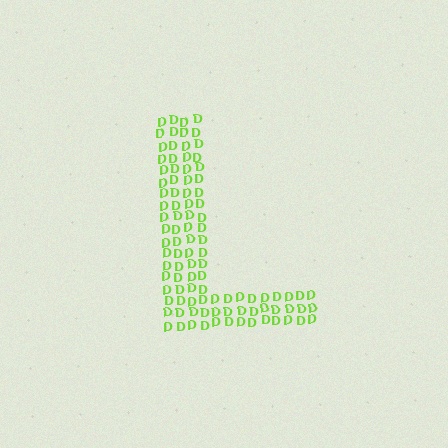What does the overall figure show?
The overall figure shows the letter L.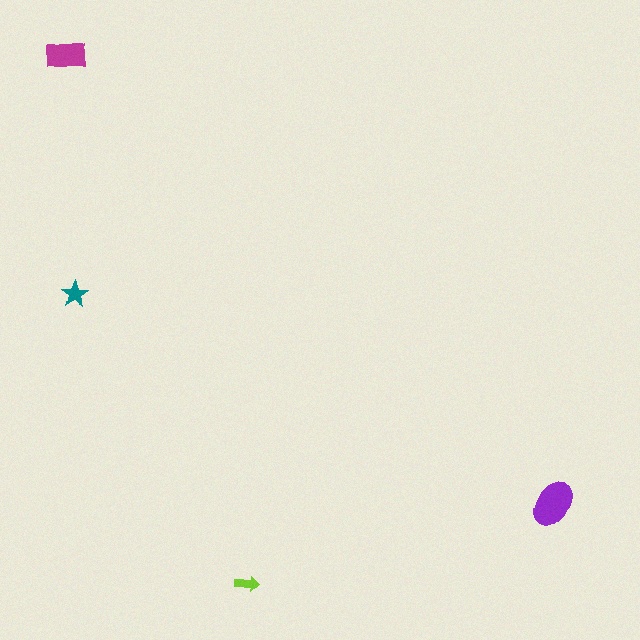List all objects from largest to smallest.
The purple ellipse, the magenta rectangle, the teal star, the lime arrow.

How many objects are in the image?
There are 4 objects in the image.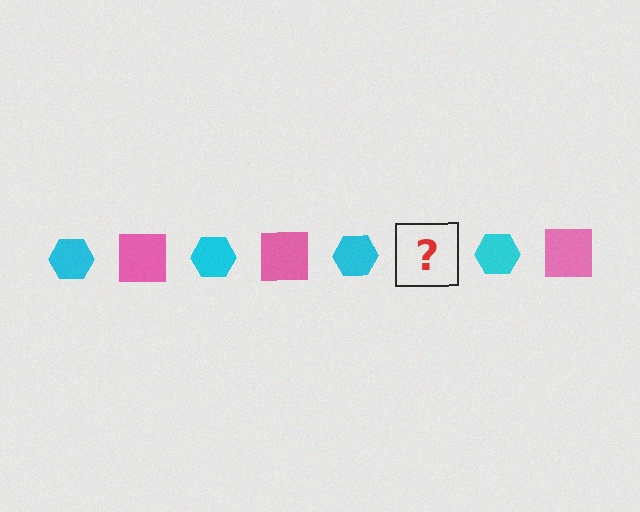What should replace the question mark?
The question mark should be replaced with a pink square.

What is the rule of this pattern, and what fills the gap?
The rule is that the pattern alternates between cyan hexagon and pink square. The gap should be filled with a pink square.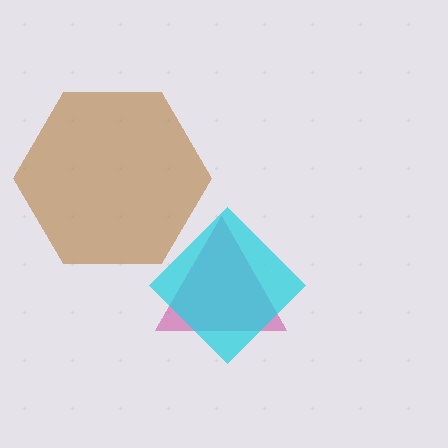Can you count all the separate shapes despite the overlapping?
Yes, there are 3 separate shapes.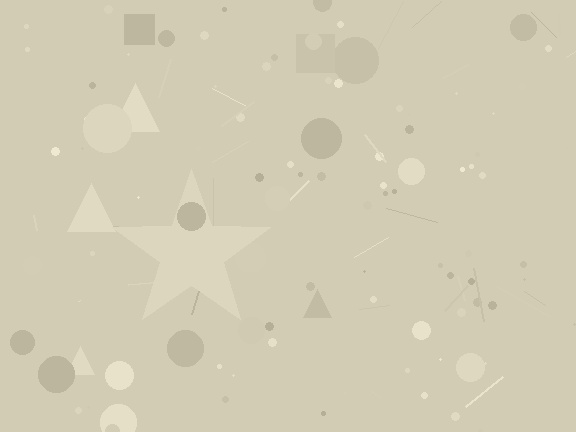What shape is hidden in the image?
A star is hidden in the image.